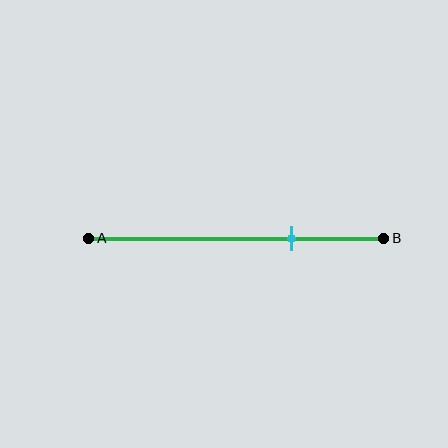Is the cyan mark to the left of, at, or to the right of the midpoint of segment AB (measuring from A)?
The cyan mark is to the right of the midpoint of segment AB.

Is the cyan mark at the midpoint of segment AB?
No, the mark is at about 70% from A, not at the 50% midpoint.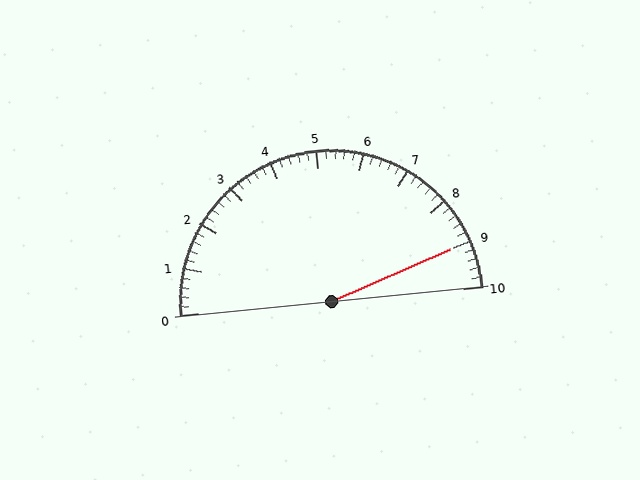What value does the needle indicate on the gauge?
The needle indicates approximately 9.0.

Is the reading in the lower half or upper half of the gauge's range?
The reading is in the upper half of the range (0 to 10).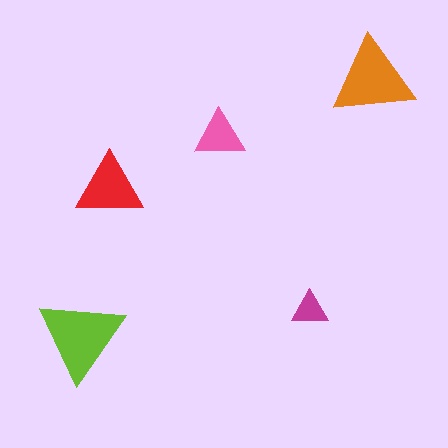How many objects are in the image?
There are 5 objects in the image.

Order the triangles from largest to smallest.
the lime one, the orange one, the red one, the pink one, the magenta one.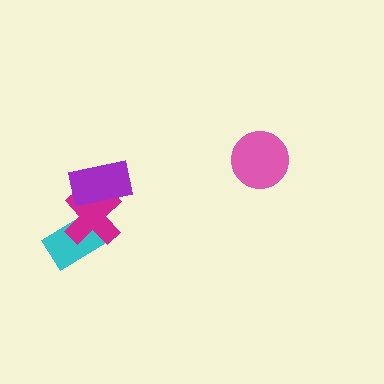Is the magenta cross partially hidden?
Yes, it is partially covered by another shape.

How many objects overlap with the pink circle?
0 objects overlap with the pink circle.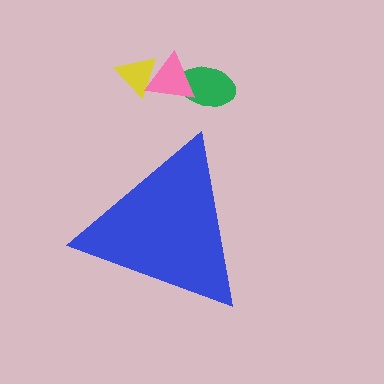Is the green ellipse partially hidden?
No, the green ellipse is fully visible.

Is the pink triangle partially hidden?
No, the pink triangle is fully visible.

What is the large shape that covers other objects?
A blue triangle.